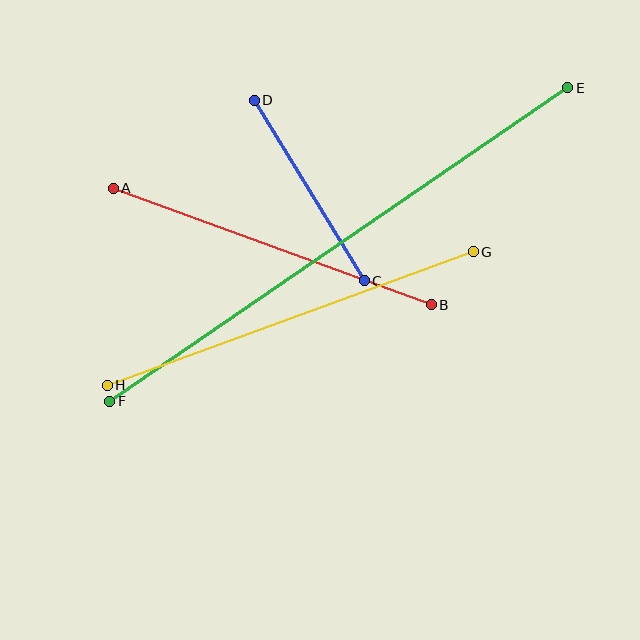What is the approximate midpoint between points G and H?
The midpoint is at approximately (290, 318) pixels.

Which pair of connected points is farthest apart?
Points E and F are farthest apart.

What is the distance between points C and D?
The distance is approximately 211 pixels.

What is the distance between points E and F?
The distance is approximately 555 pixels.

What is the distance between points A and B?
The distance is approximately 339 pixels.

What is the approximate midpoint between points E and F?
The midpoint is at approximately (339, 244) pixels.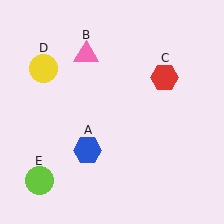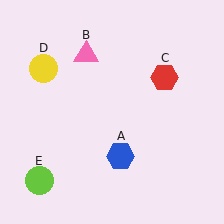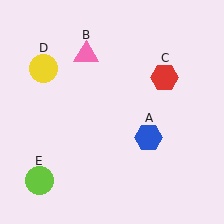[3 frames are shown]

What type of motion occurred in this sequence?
The blue hexagon (object A) rotated counterclockwise around the center of the scene.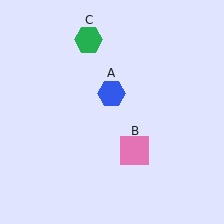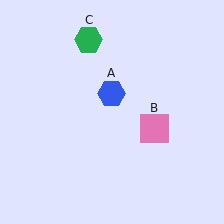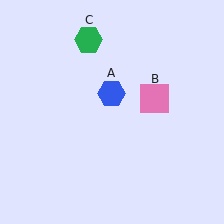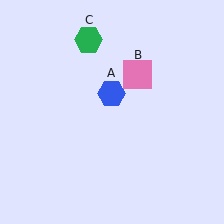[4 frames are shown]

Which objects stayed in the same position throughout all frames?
Blue hexagon (object A) and green hexagon (object C) remained stationary.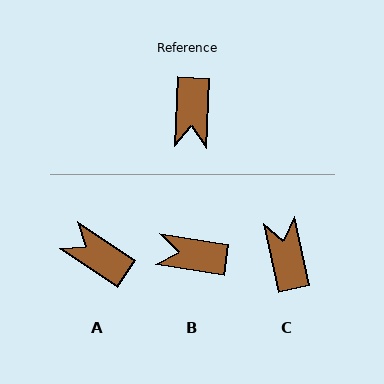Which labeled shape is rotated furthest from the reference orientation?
C, about 165 degrees away.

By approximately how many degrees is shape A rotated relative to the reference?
Approximately 122 degrees clockwise.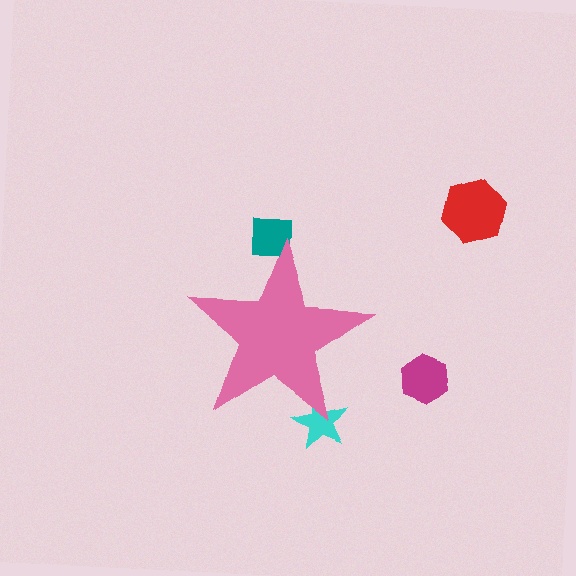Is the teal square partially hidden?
Yes, the teal square is partially hidden behind the pink star.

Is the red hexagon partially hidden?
No, the red hexagon is fully visible.